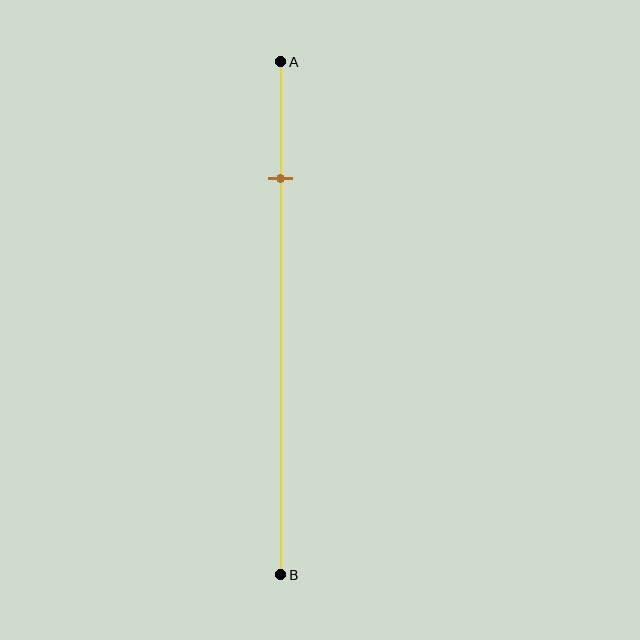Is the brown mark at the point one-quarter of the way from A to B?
Yes, the mark is approximately at the one-quarter point.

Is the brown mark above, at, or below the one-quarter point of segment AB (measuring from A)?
The brown mark is approximately at the one-quarter point of segment AB.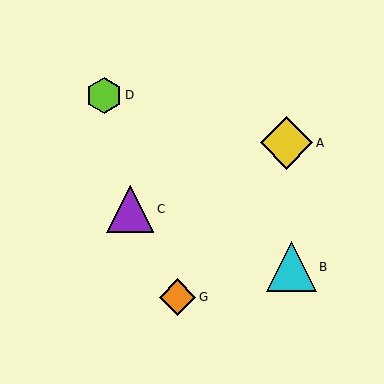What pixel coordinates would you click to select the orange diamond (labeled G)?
Click at (177, 297) to select the orange diamond G.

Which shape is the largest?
The yellow diamond (labeled A) is the largest.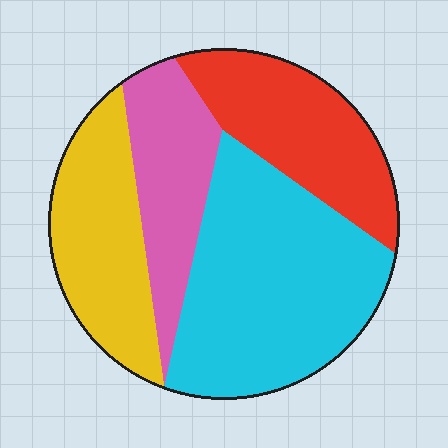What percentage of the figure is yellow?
Yellow takes up about one fifth (1/5) of the figure.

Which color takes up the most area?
Cyan, at roughly 40%.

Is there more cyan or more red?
Cyan.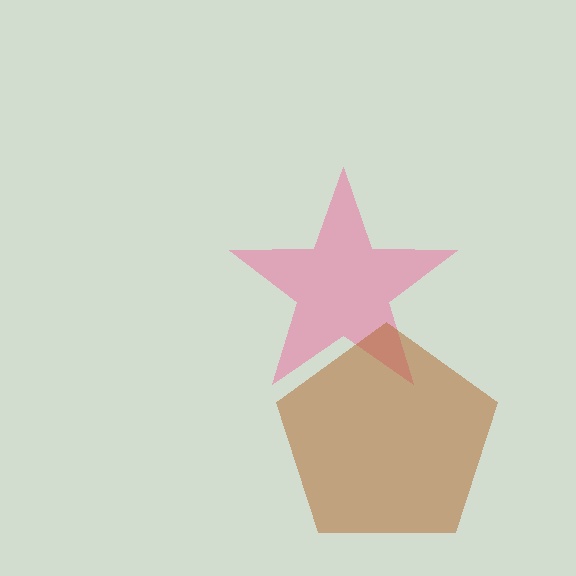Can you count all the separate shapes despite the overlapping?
Yes, there are 2 separate shapes.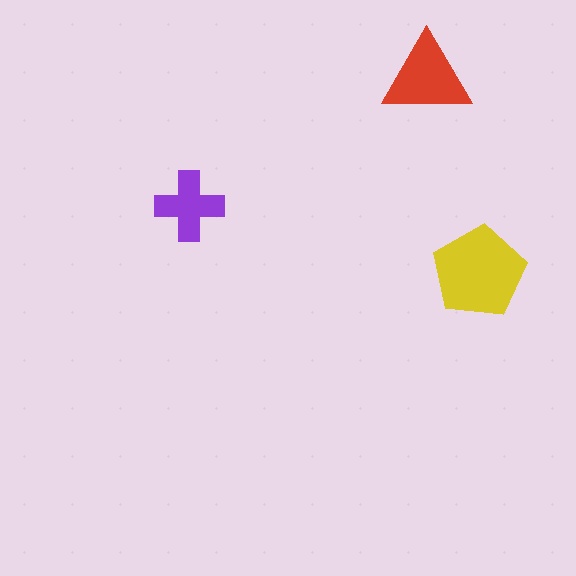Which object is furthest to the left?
The purple cross is leftmost.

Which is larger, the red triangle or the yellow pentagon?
The yellow pentagon.